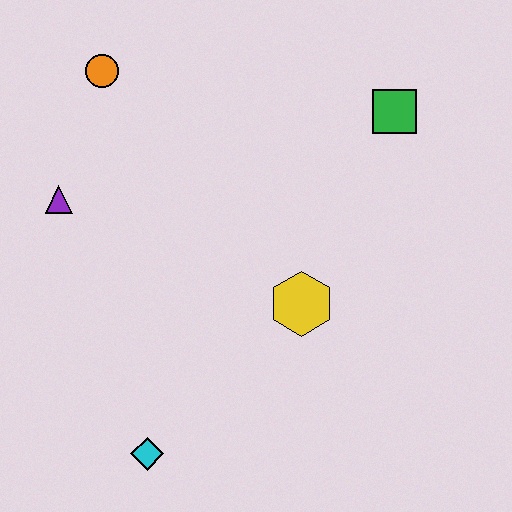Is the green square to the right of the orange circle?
Yes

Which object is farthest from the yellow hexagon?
The orange circle is farthest from the yellow hexagon.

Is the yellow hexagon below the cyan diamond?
No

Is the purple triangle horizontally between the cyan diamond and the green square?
No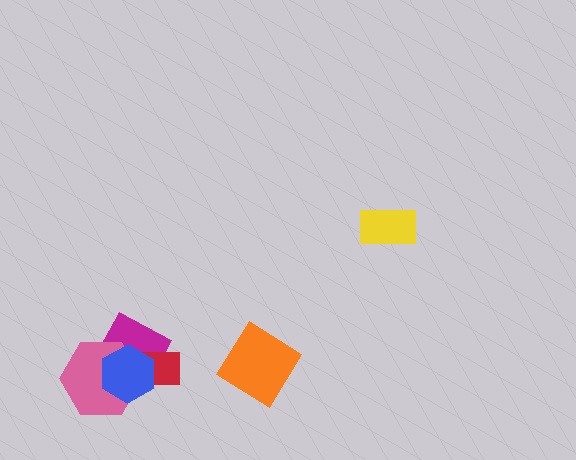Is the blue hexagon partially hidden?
No, no other shape covers it.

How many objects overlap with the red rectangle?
3 objects overlap with the red rectangle.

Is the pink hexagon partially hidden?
Yes, it is partially covered by another shape.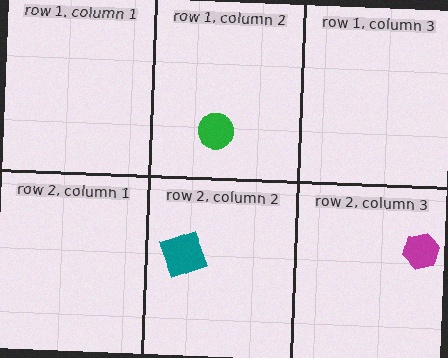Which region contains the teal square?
The row 2, column 2 region.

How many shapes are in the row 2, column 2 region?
1.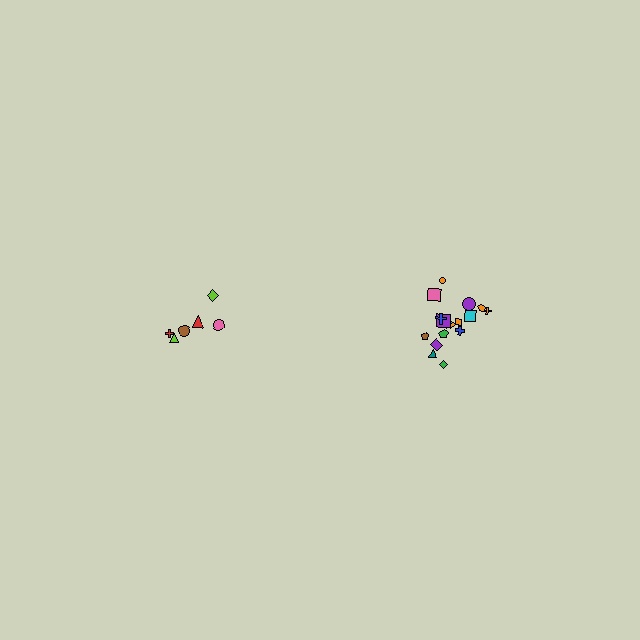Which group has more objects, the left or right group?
The right group.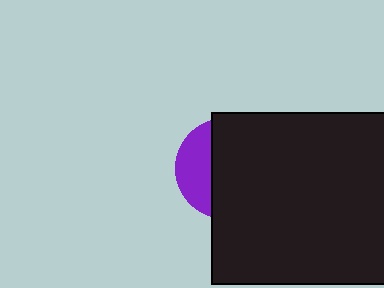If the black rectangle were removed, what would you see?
You would see the complete purple circle.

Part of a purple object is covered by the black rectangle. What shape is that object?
It is a circle.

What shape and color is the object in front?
The object in front is a black rectangle.